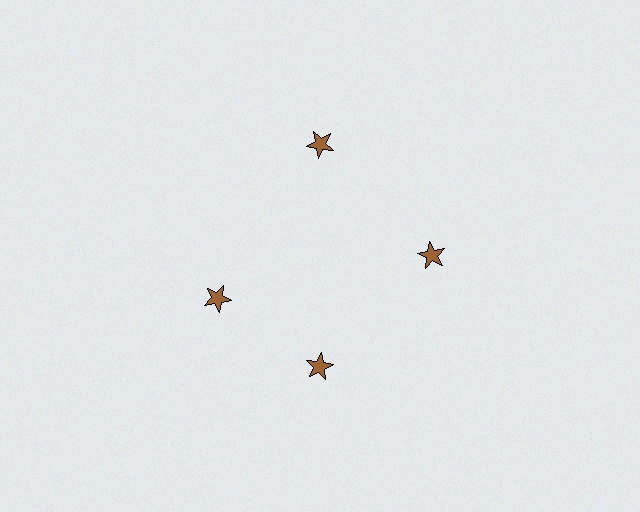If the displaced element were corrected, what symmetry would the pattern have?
It would have 4-fold rotational symmetry — the pattern would map onto itself every 90 degrees.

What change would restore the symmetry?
The symmetry would be restored by rotating it back into even spacing with its neighbors so that all 4 stars sit at equal angles and equal distance from the center.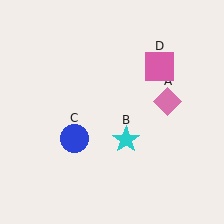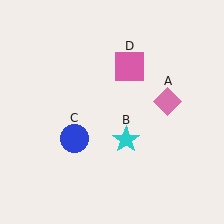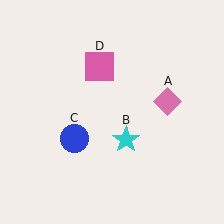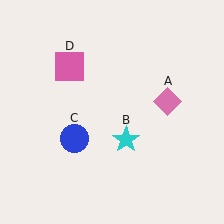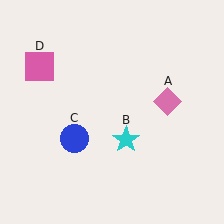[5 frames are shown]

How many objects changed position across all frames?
1 object changed position: pink square (object D).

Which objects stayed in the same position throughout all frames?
Pink diamond (object A) and cyan star (object B) and blue circle (object C) remained stationary.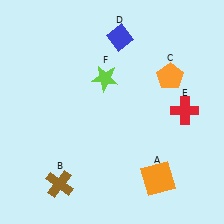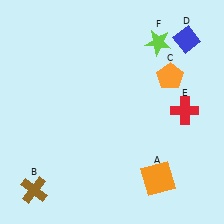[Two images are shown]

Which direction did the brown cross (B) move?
The brown cross (B) moved left.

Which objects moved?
The objects that moved are: the brown cross (B), the blue diamond (D), the lime star (F).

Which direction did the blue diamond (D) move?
The blue diamond (D) moved right.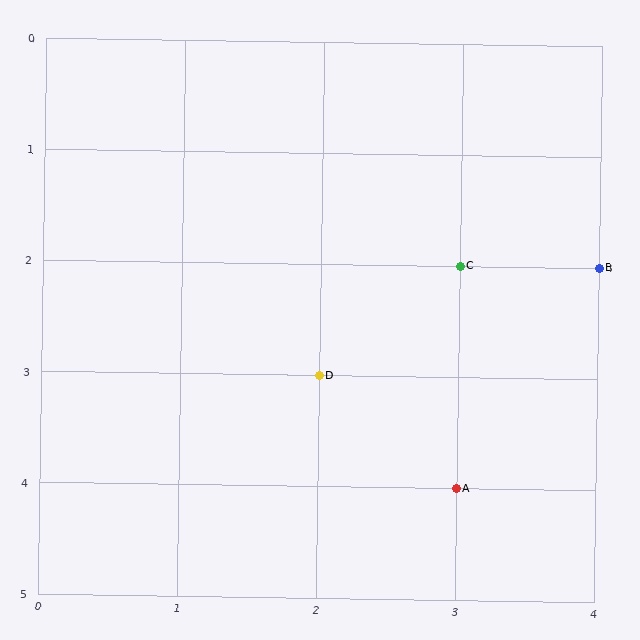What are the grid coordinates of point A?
Point A is at grid coordinates (3, 4).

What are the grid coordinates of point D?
Point D is at grid coordinates (2, 3).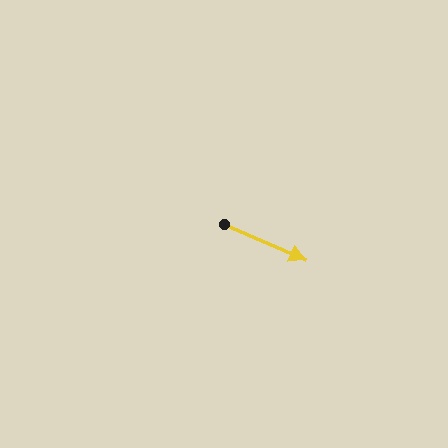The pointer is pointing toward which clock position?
Roughly 4 o'clock.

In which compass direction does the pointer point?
Southeast.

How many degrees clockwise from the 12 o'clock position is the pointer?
Approximately 114 degrees.